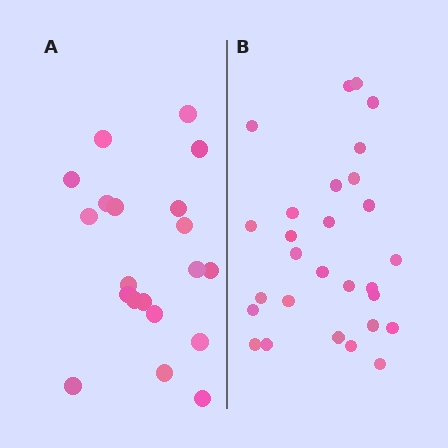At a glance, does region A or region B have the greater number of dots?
Region B (the right region) has more dots.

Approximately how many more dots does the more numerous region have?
Region B has roughly 8 or so more dots than region A.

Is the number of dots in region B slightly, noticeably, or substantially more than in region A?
Region B has noticeably more, but not dramatically so. The ratio is roughly 1.4 to 1.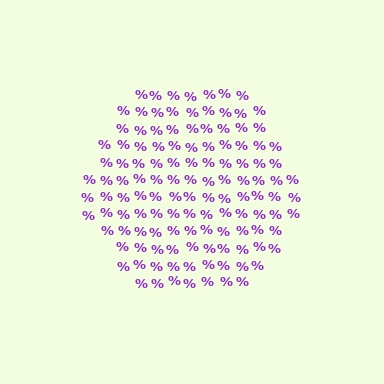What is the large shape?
The large shape is a hexagon.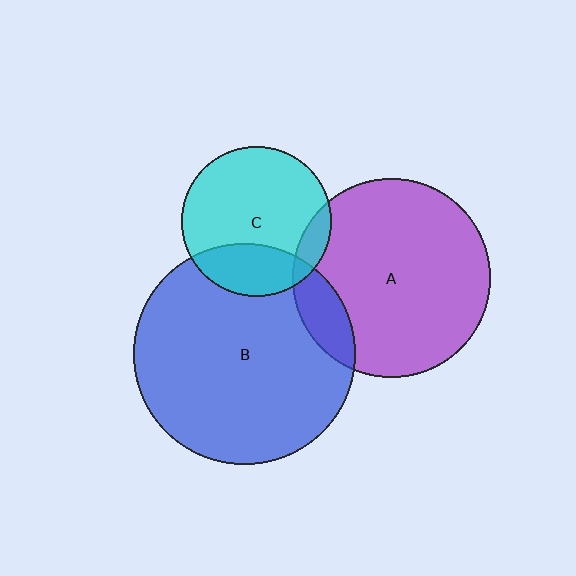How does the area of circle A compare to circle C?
Approximately 1.8 times.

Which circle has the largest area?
Circle B (blue).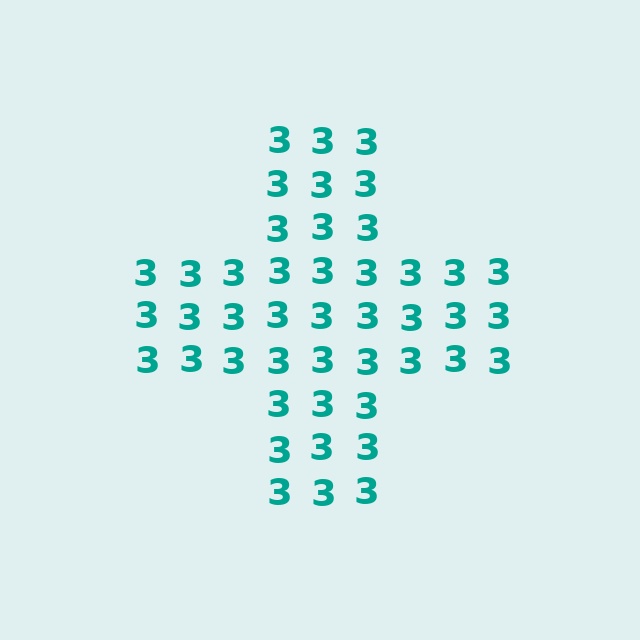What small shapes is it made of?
It is made of small digit 3's.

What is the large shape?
The large shape is a cross.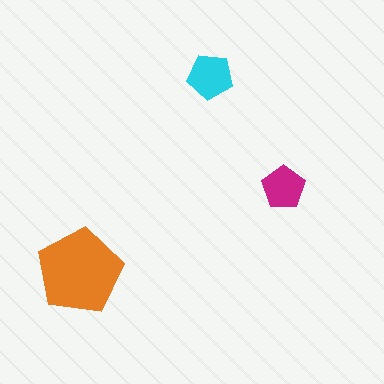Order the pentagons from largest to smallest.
the orange one, the cyan one, the magenta one.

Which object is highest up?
The cyan pentagon is topmost.